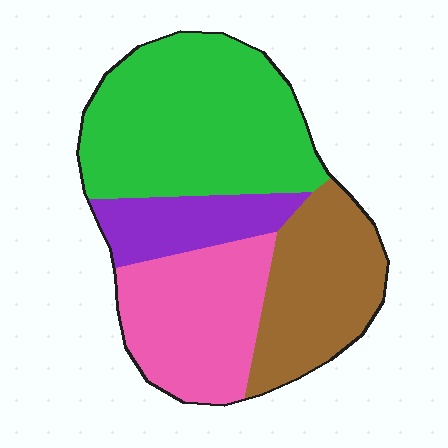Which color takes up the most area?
Green, at roughly 40%.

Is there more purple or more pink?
Pink.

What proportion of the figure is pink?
Pink covers 24% of the figure.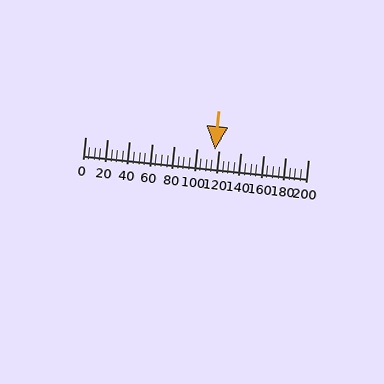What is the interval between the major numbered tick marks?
The major tick marks are spaced 20 units apart.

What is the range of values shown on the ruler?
The ruler shows values from 0 to 200.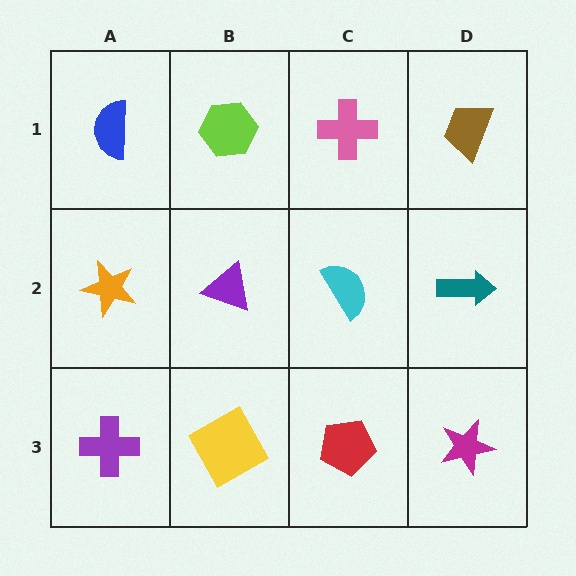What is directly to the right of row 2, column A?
A purple triangle.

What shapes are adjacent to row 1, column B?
A purple triangle (row 2, column B), a blue semicircle (row 1, column A), a pink cross (row 1, column C).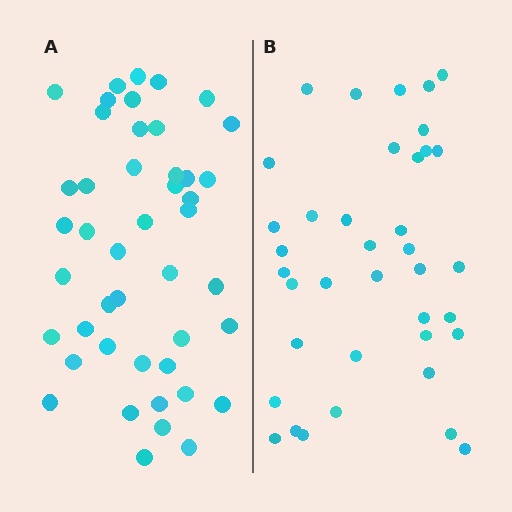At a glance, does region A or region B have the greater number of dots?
Region A (the left region) has more dots.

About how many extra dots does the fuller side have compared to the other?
Region A has roughly 8 or so more dots than region B.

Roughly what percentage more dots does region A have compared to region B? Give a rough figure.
About 20% more.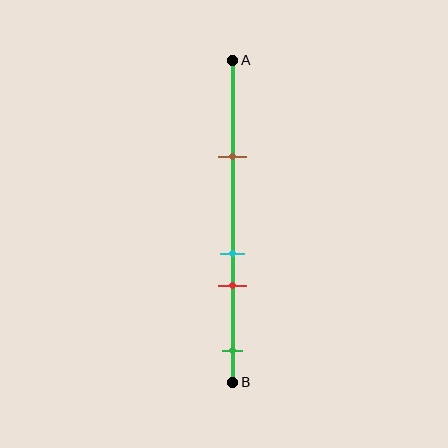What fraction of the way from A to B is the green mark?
The green mark is approximately 90% (0.9) of the way from A to B.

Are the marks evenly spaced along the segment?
No, the marks are not evenly spaced.